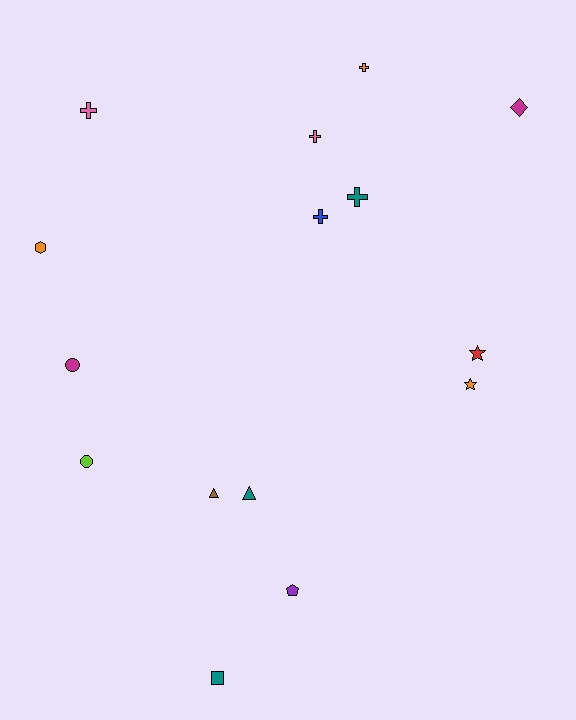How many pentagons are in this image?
There is 1 pentagon.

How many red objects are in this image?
There is 1 red object.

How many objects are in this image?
There are 15 objects.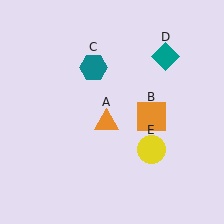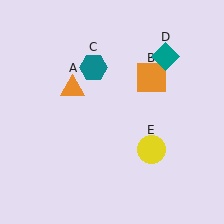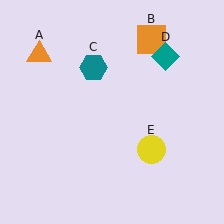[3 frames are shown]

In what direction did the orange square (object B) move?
The orange square (object B) moved up.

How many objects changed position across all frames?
2 objects changed position: orange triangle (object A), orange square (object B).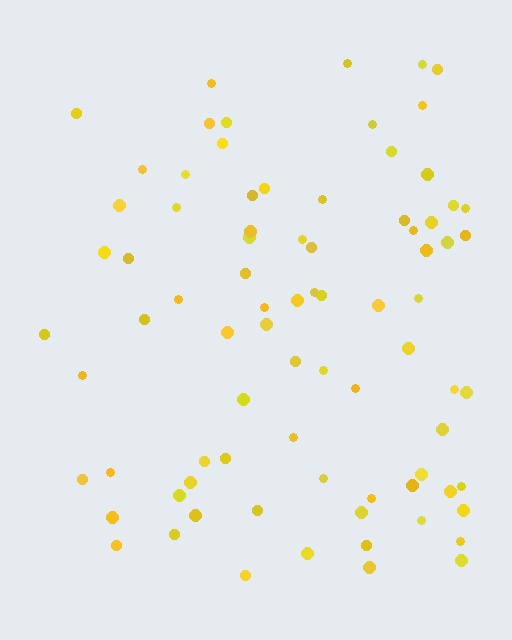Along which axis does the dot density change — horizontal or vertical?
Horizontal.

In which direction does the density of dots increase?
From left to right, with the right side densest.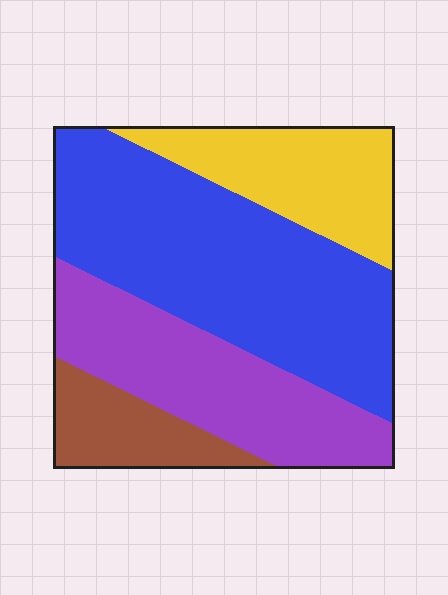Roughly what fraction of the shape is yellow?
Yellow takes up between a sixth and a third of the shape.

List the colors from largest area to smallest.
From largest to smallest: blue, purple, yellow, brown.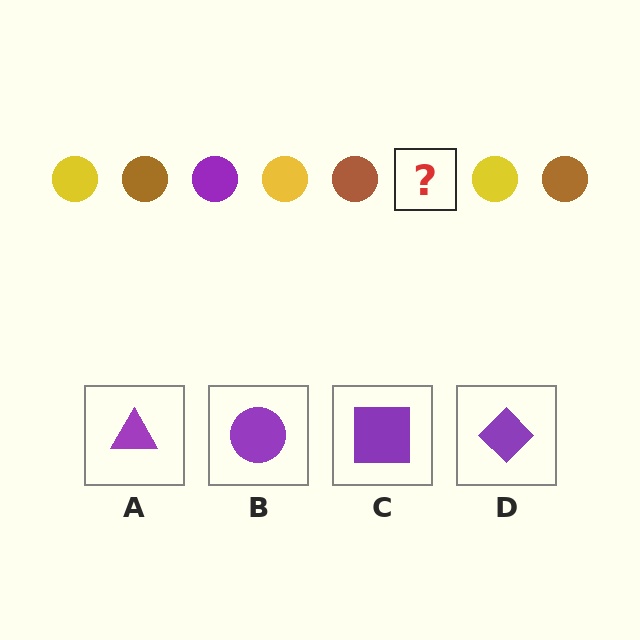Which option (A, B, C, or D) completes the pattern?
B.